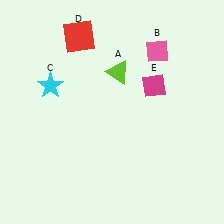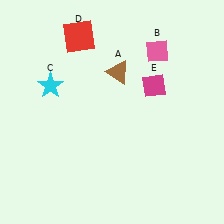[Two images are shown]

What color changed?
The triangle (A) changed from lime in Image 1 to brown in Image 2.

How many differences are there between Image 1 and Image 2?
There is 1 difference between the two images.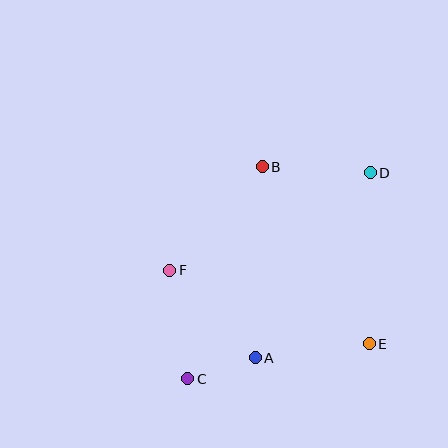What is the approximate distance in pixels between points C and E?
The distance between C and E is approximately 185 pixels.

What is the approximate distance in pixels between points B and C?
The distance between B and C is approximately 225 pixels.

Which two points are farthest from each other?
Points C and D are farthest from each other.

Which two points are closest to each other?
Points A and C are closest to each other.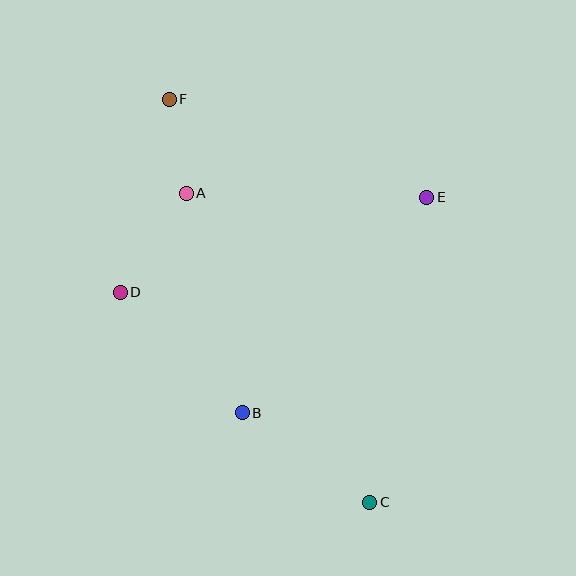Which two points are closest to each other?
Points A and F are closest to each other.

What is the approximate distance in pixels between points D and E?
The distance between D and E is approximately 321 pixels.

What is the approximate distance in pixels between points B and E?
The distance between B and E is approximately 284 pixels.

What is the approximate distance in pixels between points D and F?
The distance between D and F is approximately 199 pixels.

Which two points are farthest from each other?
Points C and F are farthest from each other.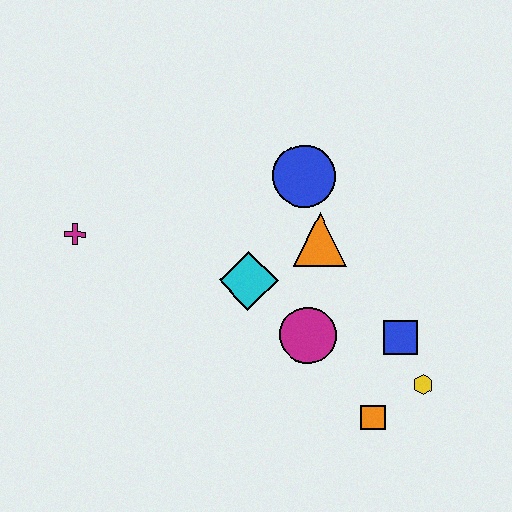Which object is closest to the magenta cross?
The cyan diamond is closest to the magenta cross.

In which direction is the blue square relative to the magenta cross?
The blue square is to the right of the magenta cross.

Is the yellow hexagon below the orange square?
No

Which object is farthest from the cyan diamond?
The yellow hexagon is farthest from the cyan diamond.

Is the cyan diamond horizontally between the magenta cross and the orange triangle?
Yes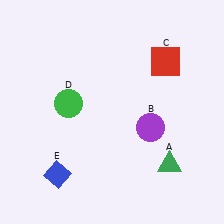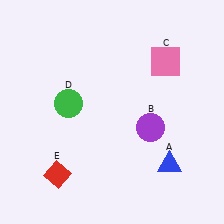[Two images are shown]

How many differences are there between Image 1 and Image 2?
There are 3 differences between the two images.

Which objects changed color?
A changed from green to blue. C changed from red to pink. E changed from blue to red.